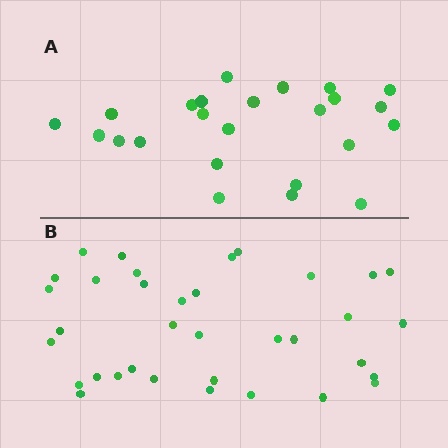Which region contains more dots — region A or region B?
Region B (the bottom region) has more dots.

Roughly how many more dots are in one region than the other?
Region B has roughly 12 or so more dots than region A.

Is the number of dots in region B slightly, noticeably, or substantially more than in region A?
Region B has substantially more. The ratio is roughly 1.5 to 1.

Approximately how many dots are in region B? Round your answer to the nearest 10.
About 40 dots. (The exact count is 35, which rounds to 40.)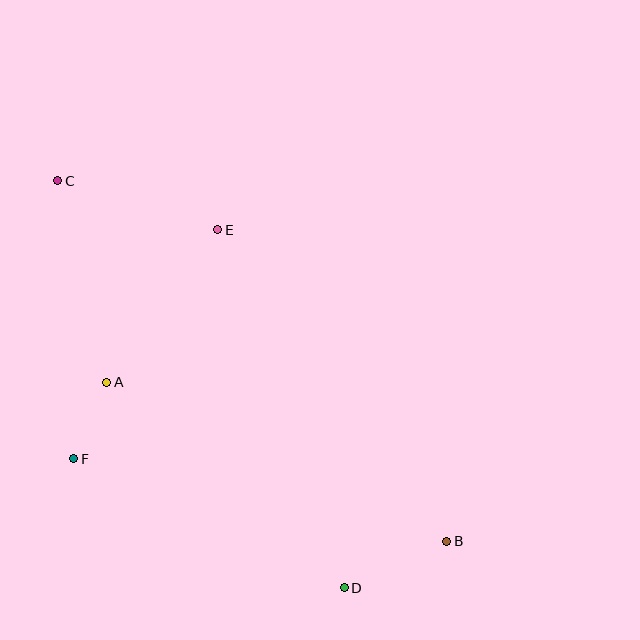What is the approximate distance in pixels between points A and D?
The distance between A and D is approximately 314 pixels.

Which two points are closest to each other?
Points A and F are closest to each other.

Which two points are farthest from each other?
Points B and C are farthest from each other.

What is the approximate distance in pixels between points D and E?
The distance between D and E is approximately 379 pixels.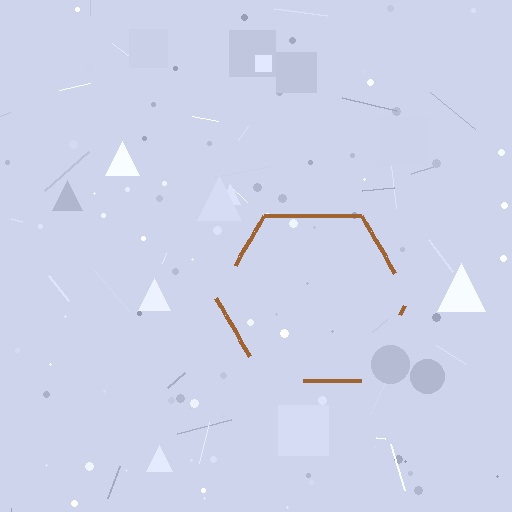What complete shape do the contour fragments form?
The contour fragments form a hexagon.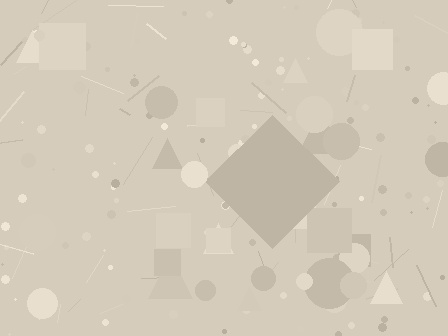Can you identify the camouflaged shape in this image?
The camouflaged shape is a diamond.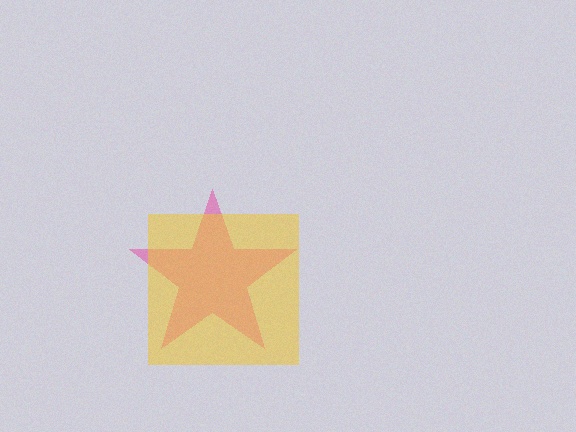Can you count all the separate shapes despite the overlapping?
Yes, there are 2 separate shapes.